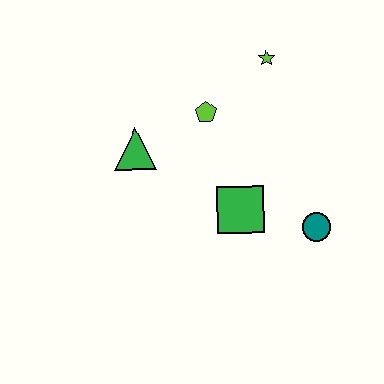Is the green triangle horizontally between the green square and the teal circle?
No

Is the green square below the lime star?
Yes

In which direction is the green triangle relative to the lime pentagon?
The green triangle is to the left of the lime pentagon.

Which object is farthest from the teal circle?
The green triangle is farthest from the teal circle.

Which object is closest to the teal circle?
The green square is closest to the teal circle.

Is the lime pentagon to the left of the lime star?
Yes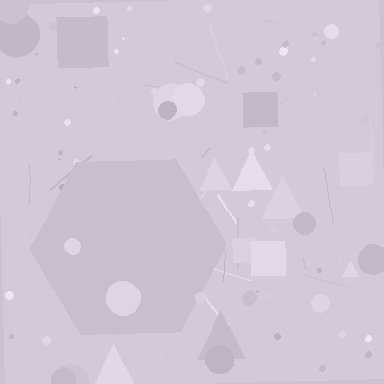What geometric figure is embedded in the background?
A hexagon is embedded in the background.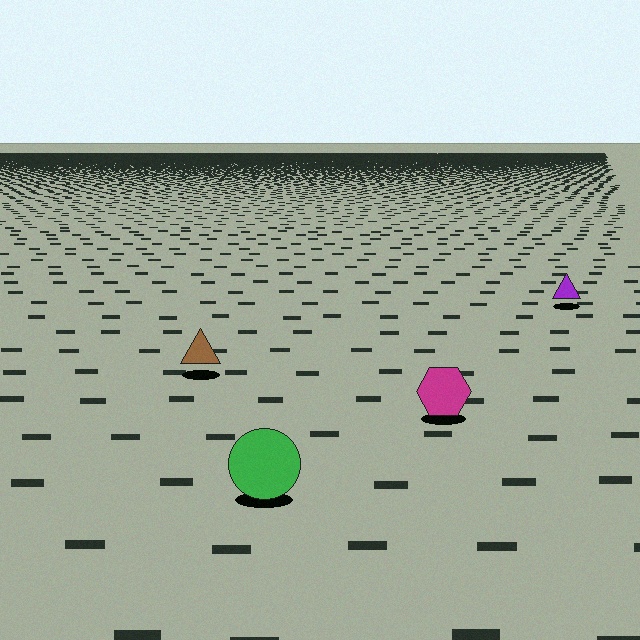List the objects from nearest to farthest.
From nearest to farthest: the green circle, the magenta hexagon, the brown triangle, the purple triangle.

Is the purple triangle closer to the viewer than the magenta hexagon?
No. The magenta hexagon is closer — you can tell from the texture gradient: the ground texture is coarser near it.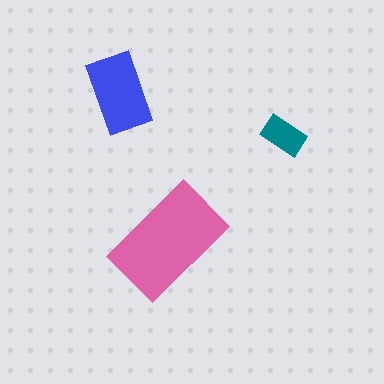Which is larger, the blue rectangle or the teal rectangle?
The blue one.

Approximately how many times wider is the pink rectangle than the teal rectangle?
About 2.5 times wider.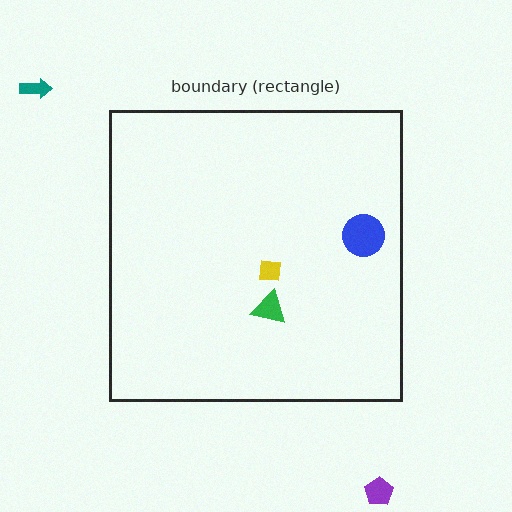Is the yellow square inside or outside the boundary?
Inside.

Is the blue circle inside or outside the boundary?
Inside.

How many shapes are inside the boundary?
3 inside, 2 outside.